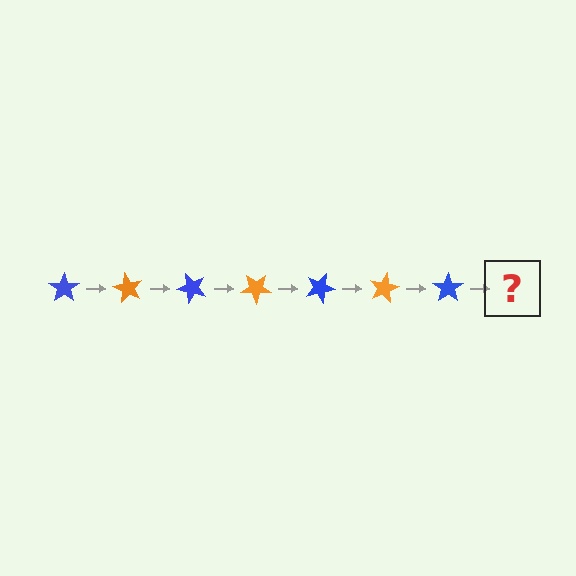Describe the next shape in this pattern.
It should be an orange star, rotated 420 degrees from the start.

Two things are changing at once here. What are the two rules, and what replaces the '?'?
The two rules are that it rotates 60 degrees each step and the color cycles through blue and orange. The '?' should be an orange star, rotated 420 degrees from the start.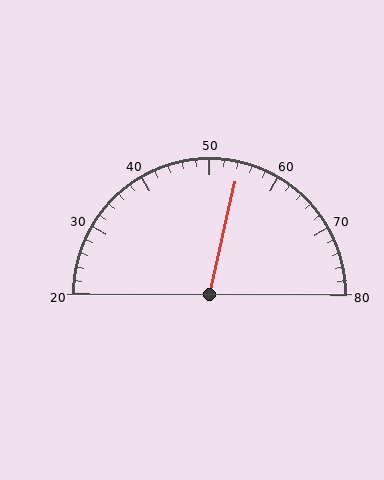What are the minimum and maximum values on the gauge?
The gauge ranges from 20 to 80.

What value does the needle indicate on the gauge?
The needle indicates approximately 54.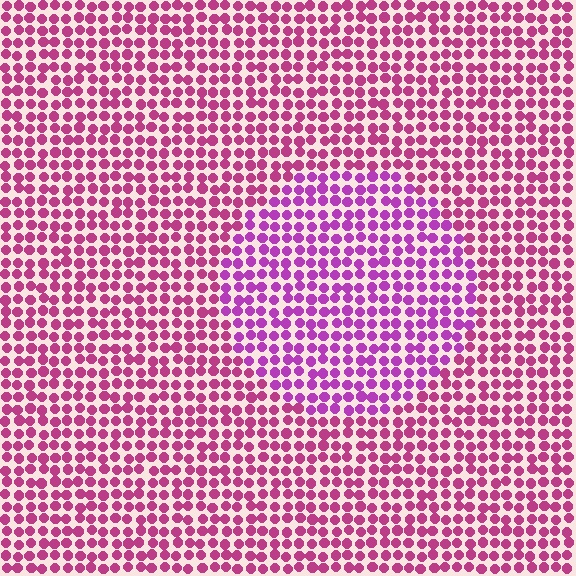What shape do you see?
I see a circle.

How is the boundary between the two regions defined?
The boundary is defined purely by a slight shift in hue (about 28 degrees). Spacing, size, and orientation are identical on both sides.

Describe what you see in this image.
The image is filled with small magenta elements in a uniform arrangement. A circle-shaped region is visible where the elements are tinted to a slightly different hue, forming a subtle color boundary.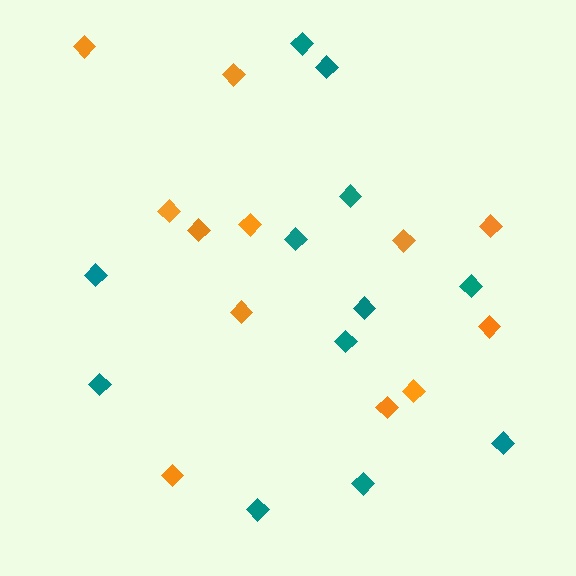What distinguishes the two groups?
There are 2 groups: one group of orange diamonds (12) and one group of teal diamonds (12).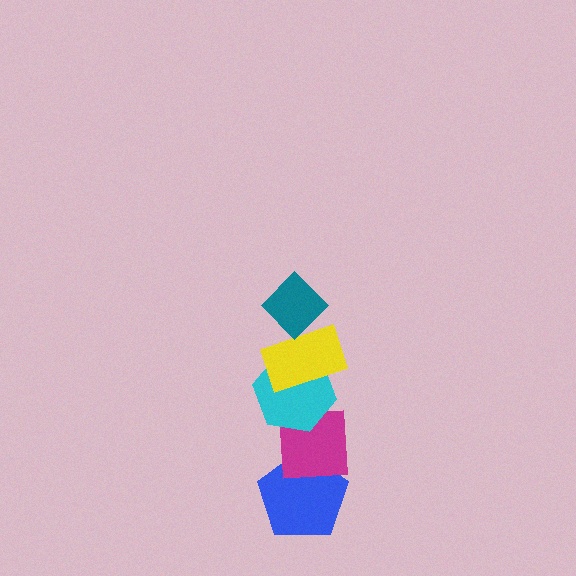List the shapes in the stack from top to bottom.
From top to bottom: the teal diamond, the yellow rectangle, the cyan hexagon, the magenta square, the blue pentagon.